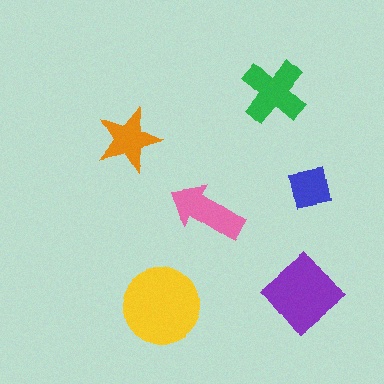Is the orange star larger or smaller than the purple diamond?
Smaller.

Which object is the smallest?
The blue square.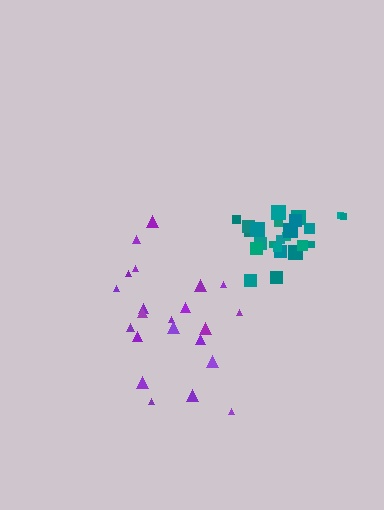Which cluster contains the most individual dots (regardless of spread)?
Teal (24).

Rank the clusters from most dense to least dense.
teal, purple.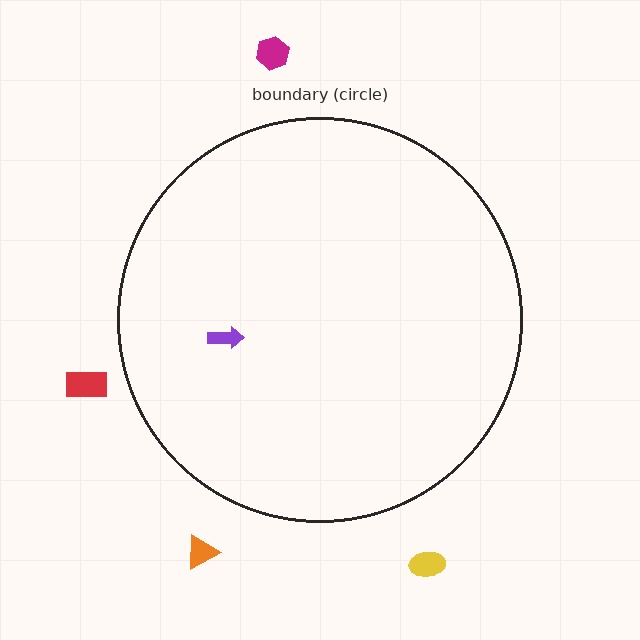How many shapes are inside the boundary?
1 inside, 4 outside.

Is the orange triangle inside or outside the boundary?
Outside.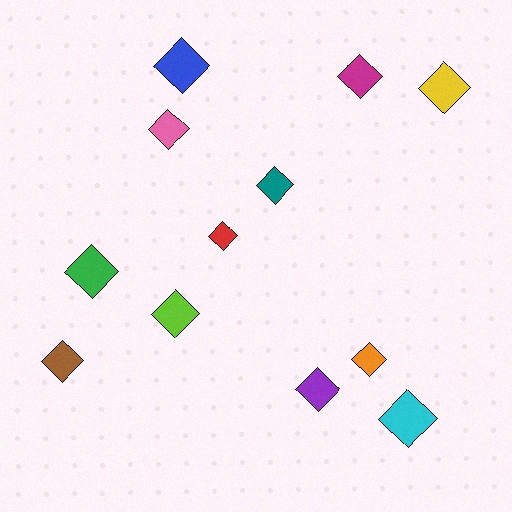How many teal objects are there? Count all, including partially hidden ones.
There is 1 teal object.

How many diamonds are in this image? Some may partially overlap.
There are 12 diamonds.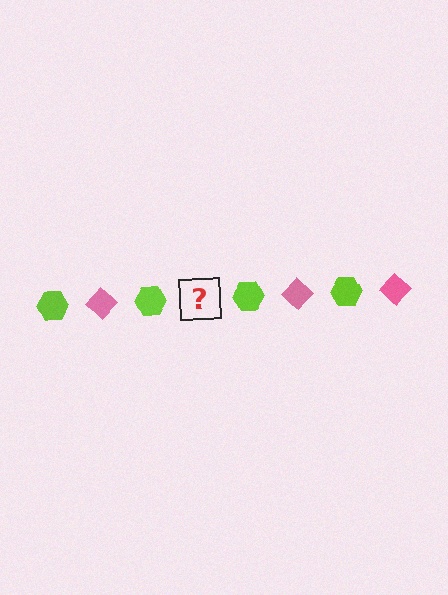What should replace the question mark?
The question mark should be replaced with a pink diamond.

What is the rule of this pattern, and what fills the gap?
The rule is that the pattern alternates between lime hexagon and pink diamond. The gap should be filled with a pink diamond.